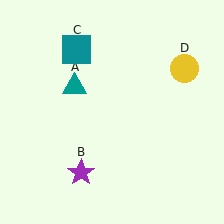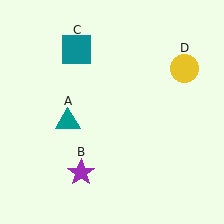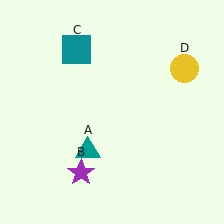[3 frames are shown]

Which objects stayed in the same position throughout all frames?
Purple star (object B) and teal square (object C) and yellow circle (object D) remained stationary.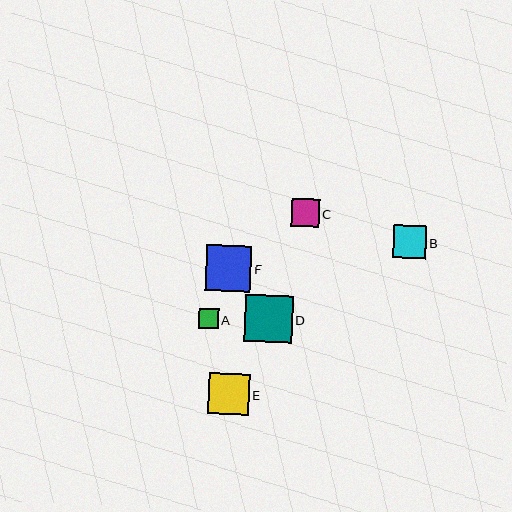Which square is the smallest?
Square A is the smallest with a size of approximately 20 pixels.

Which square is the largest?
Square D is the largest with a size of approximately 47 pixels.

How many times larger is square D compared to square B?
Square D is approximately 1.4 times the size of square B.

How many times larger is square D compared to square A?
Square D is approximately 2.4 times the size of square A.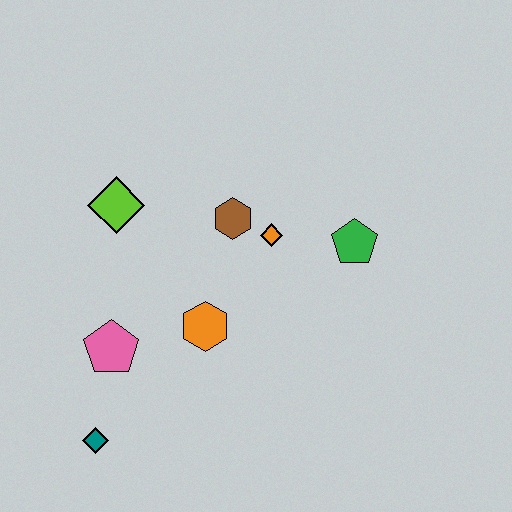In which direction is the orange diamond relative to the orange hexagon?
The orange diamond is above the orange hexagon.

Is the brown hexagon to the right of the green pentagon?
No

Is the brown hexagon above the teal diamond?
Yes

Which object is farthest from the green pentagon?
The teal diamond is farthest from the green pentagon.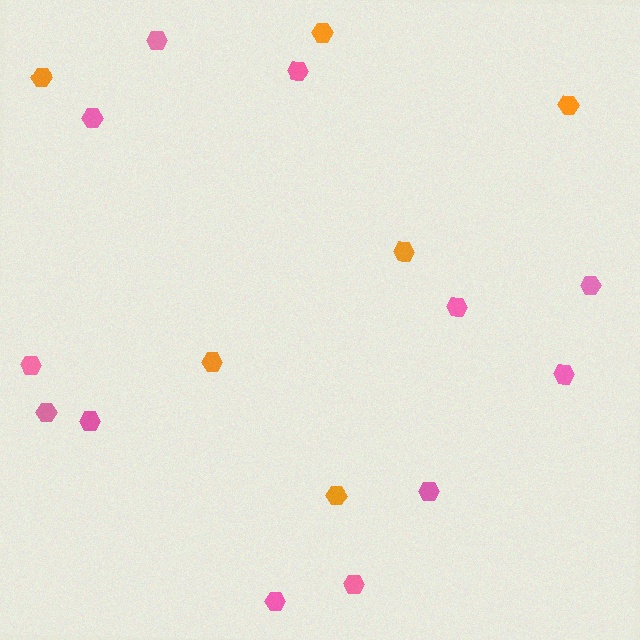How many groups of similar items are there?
There are 2 groups: one group of pink hexagons (12) and one group of orange hexagons (6).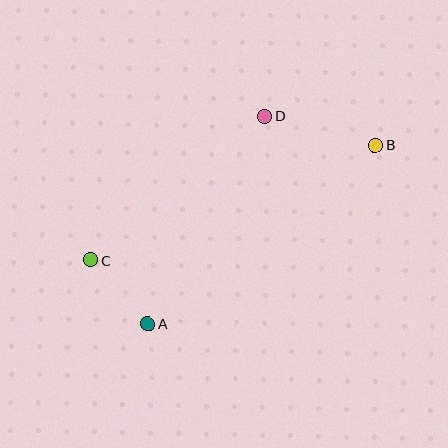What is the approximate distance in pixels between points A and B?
The distance between A and B is approximately 289 pixels.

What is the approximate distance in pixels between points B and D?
The distance between B and D is approximately 115 pixels.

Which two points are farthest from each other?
Points B and C are farthest from each other.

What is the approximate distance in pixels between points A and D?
The distance between A and D is approximately 238 pixels.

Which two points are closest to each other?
Points A and C are closest to each other.